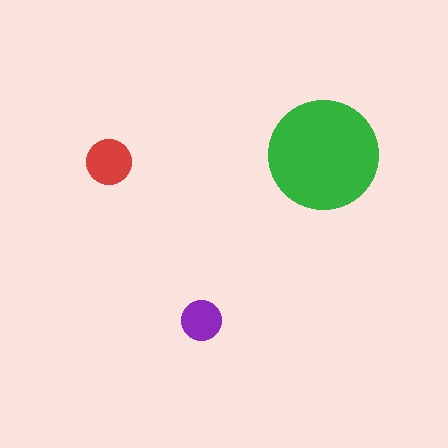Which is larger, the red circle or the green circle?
The green one.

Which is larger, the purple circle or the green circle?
The green one.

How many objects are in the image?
There are 3 objects in the image.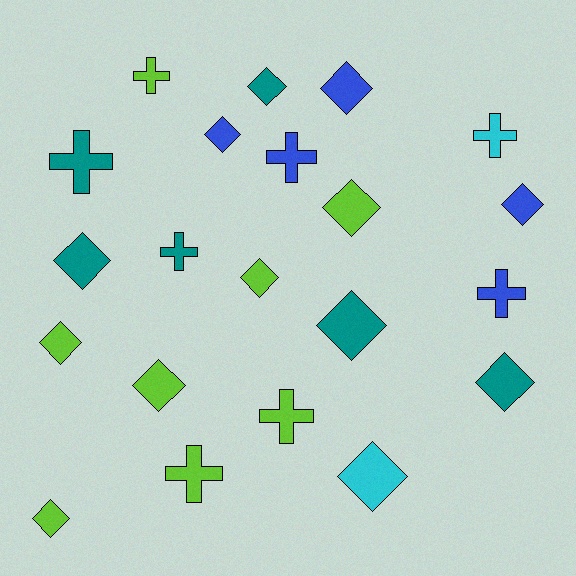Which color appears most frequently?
Lime, with 8 objects.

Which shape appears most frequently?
Diamond, with 13 objects.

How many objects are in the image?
There are 21 objects.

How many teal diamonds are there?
There are 4 teal diamonds.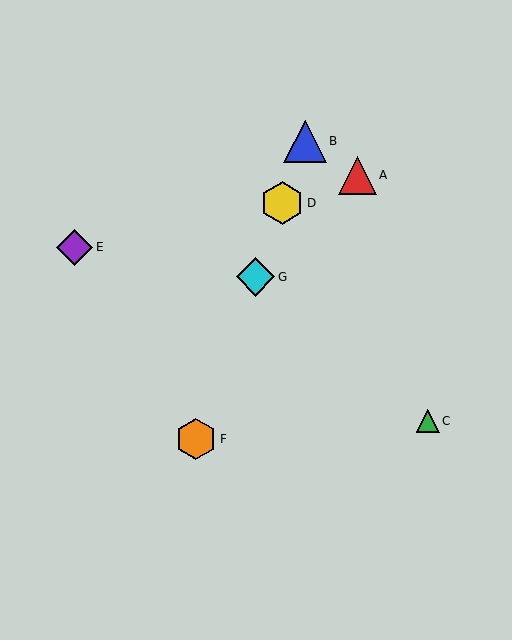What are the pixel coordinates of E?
Object E is at (75, 247).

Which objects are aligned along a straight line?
Objects B, D, F, G are aligned along a straight line.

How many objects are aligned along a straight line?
4 objects (B, D, F, G) are aligned along a straight line.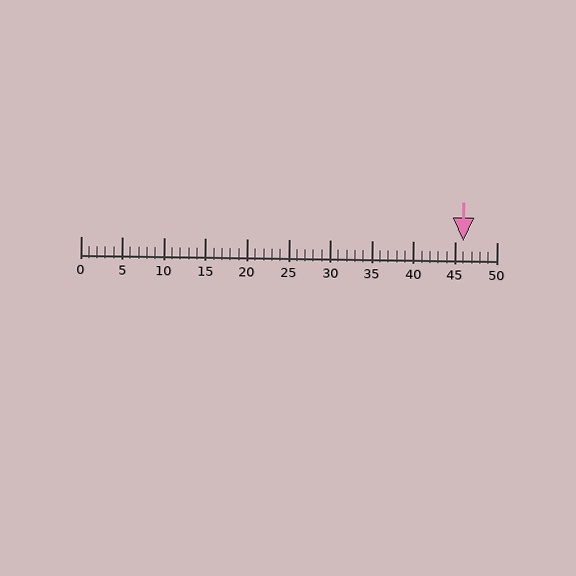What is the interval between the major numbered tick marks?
The major tick marks are spaced 5 units apart.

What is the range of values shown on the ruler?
The ruler shows values from 0 to 50.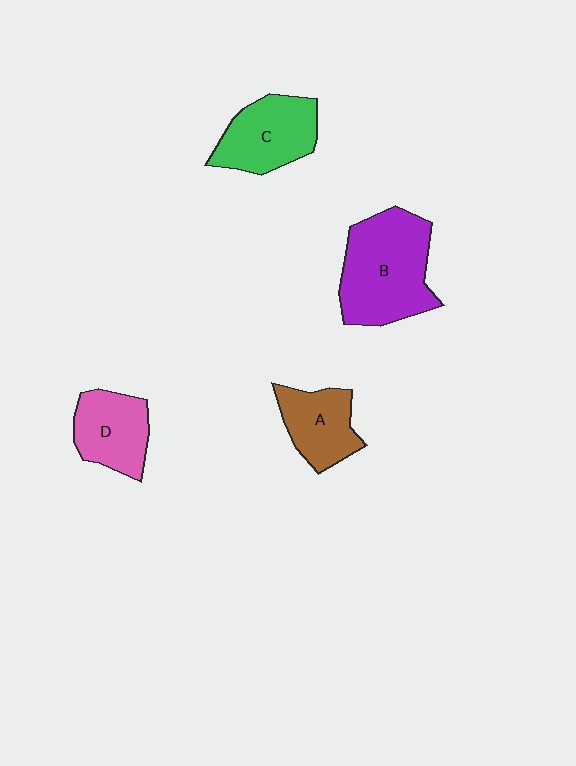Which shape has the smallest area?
Shape A (brown).